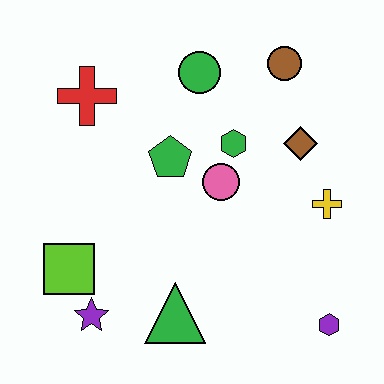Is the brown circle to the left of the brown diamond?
Yes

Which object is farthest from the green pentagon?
The purple hexagon is farthest from the green pentagon.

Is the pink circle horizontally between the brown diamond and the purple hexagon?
No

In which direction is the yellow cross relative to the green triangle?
The yellow cross is to the right of the green triangle.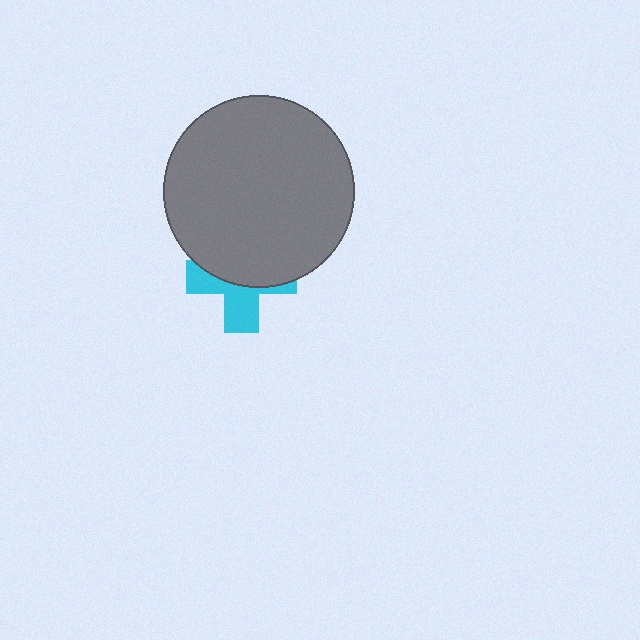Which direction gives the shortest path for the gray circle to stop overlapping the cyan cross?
Moving up gives the shortest separation.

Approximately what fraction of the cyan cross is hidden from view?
Roughly 56% of the cyan cross is hidden behind the gray circle.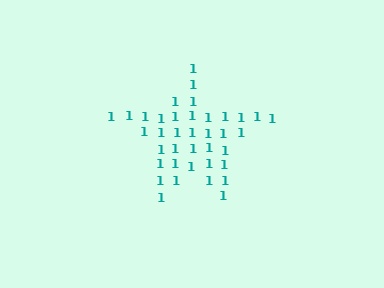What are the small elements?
The small elements are digit 1's.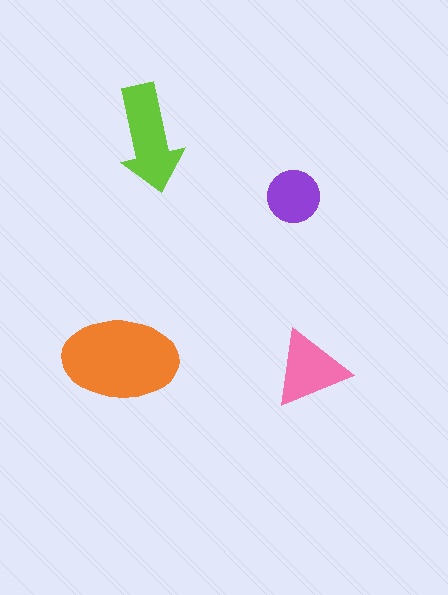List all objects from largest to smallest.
The orange ellipse, the lime arrow, the pink triangle, the purple circle.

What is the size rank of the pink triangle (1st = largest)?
3rd.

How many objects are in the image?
There are 4 objects in the image.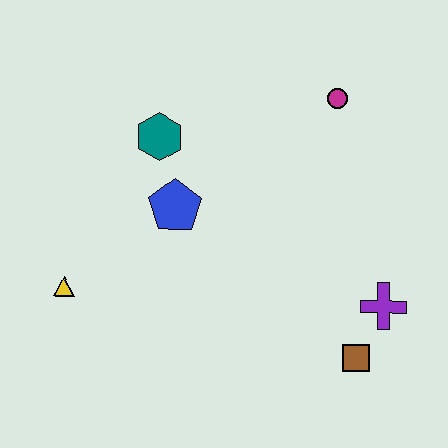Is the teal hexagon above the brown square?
Yes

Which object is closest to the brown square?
The purple cross is closest to the brown square.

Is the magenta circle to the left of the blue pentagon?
No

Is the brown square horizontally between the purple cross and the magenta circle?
Yes